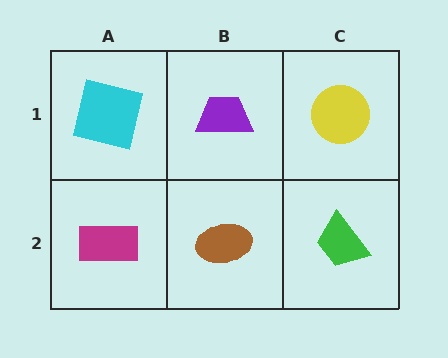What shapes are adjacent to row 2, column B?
A purple trapezoid (row 1, column B), a magenta rectangle (row 2, column A), a green trapezoid (row 2, column C).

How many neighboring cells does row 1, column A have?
2.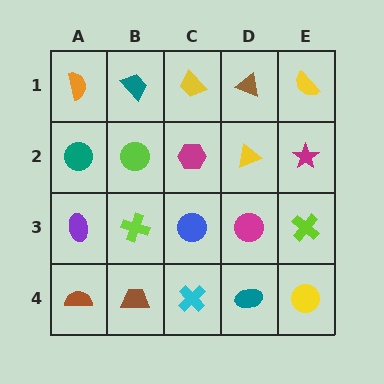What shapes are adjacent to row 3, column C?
A magenta hexagon (row 2, column C), a cyan cross (row 4, column C), a lime cross (row 3, column B), a magenta circle (row 3, column D).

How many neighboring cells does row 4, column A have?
2.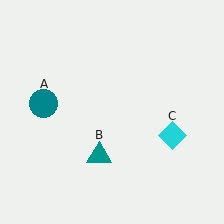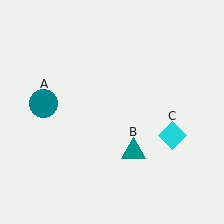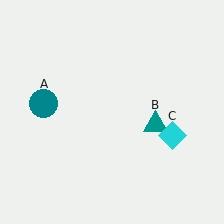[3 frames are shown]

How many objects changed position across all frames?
1 object changed position: teal triangle (object B).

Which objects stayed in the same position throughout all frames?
Teal circle (object A) and cyan diamond (object C) remained stationary.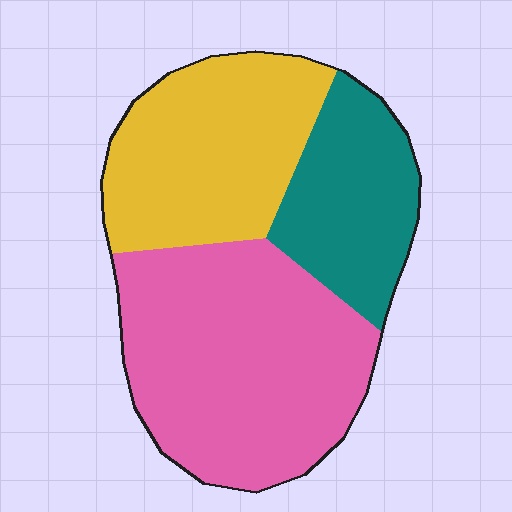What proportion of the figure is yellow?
Yellow covers roughly 30% of the figure.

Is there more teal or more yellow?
Yellow.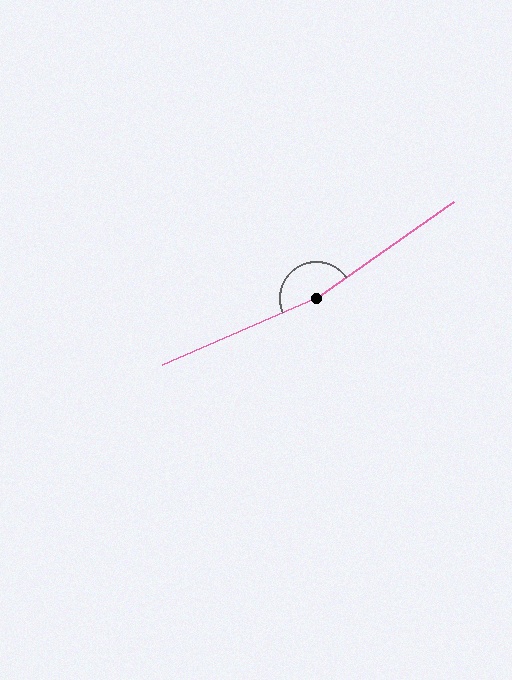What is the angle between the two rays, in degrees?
Approximately 169 degrees.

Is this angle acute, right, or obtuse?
It is obtuse.